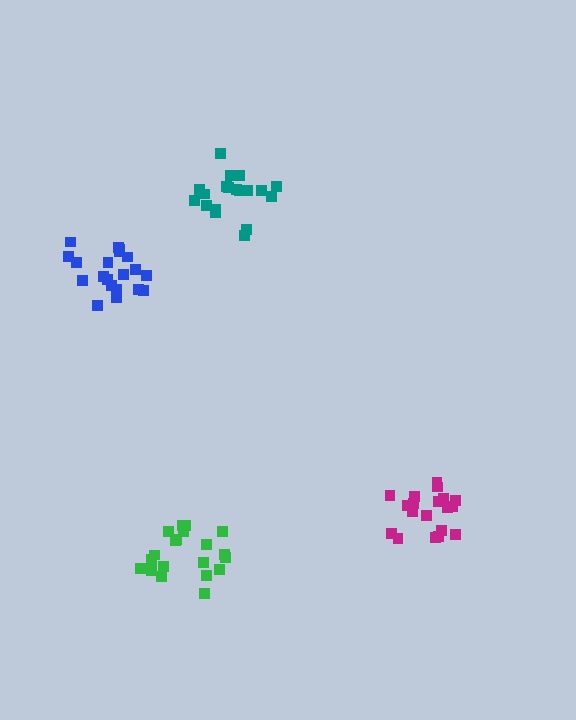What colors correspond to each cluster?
The clusters are colored: teal, magenta, blue, green.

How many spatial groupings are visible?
There are 4 spatial groupings.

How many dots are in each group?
Group 1: 19 dots, Group 2: 19 dots, Group 3: 20 dots, Group 4: 20 dots (78 total).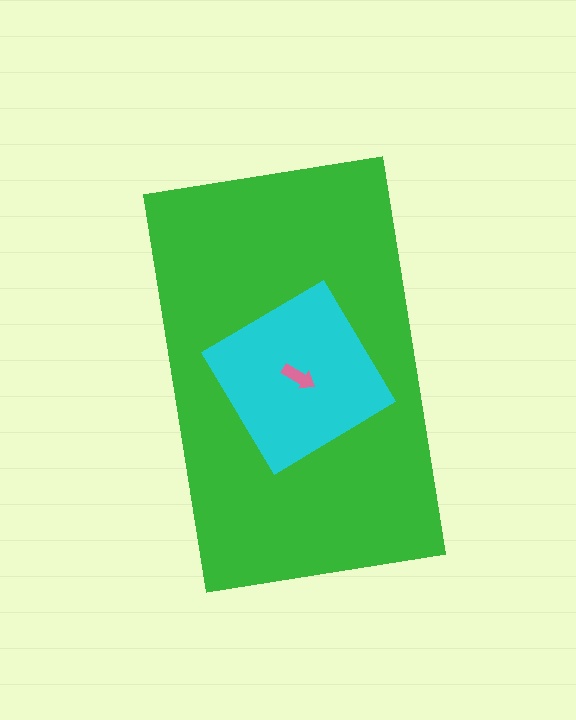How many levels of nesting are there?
3.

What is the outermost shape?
The green rectangle.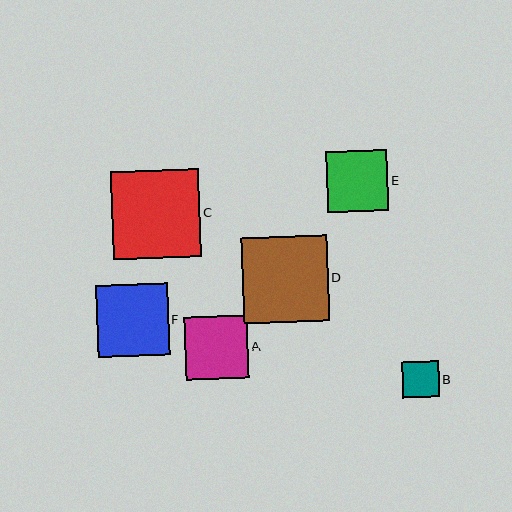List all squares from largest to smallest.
From largest to smallest: C, D, F, A, E, B.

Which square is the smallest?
Square B is the smallest with a size of approximately 36 pixels.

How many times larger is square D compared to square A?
Square D is approximately 1.4 times the size of square A.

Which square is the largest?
Square C is the largest with a size of approximately 89 pixels.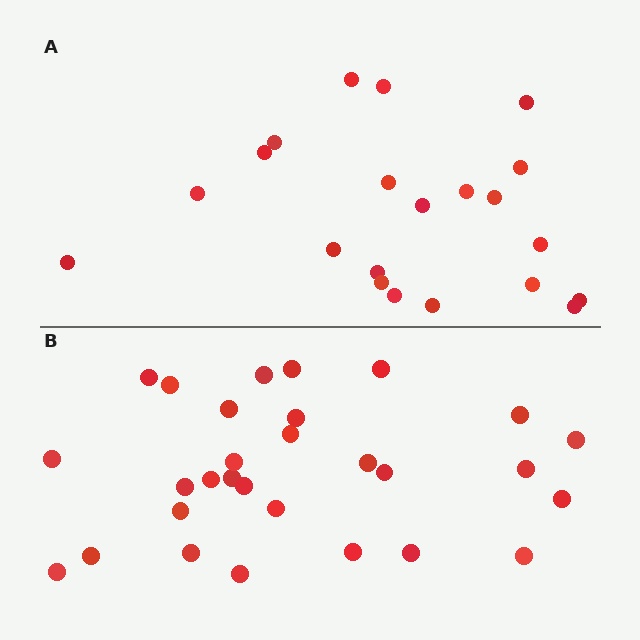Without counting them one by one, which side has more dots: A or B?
Region B (the bottom region) has more dots.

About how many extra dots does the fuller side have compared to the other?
Region B has roughly 8 or so more dots than region A.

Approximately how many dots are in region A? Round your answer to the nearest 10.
About 20 dots. (The exact count is 21, which rounds to 20.)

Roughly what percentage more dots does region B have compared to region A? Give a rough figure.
About 40% more.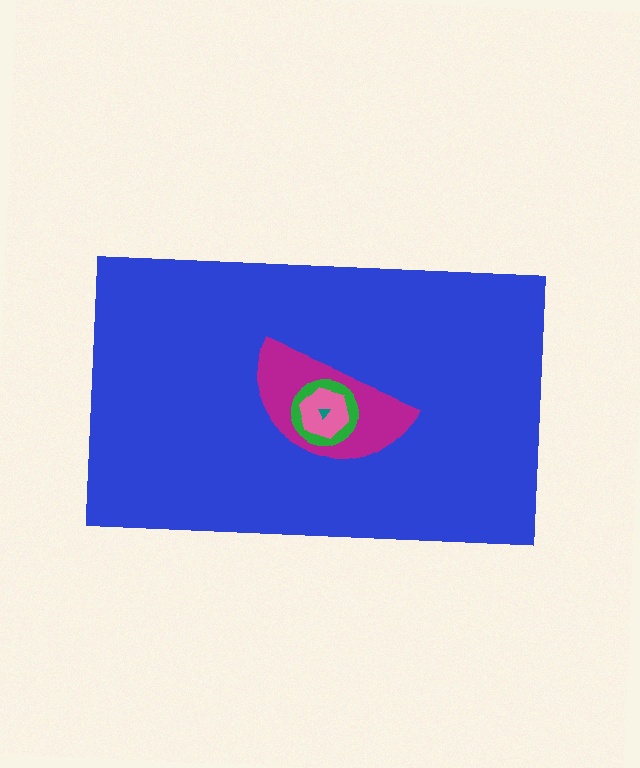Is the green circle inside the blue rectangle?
Yes.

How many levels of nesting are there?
5.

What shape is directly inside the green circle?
The pink hexagon.